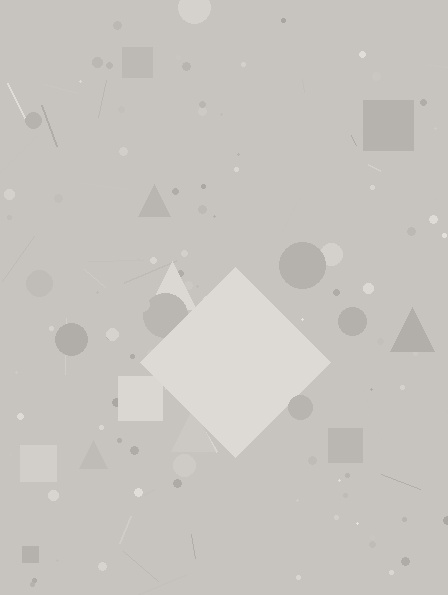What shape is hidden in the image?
A diamond is hidden in the image.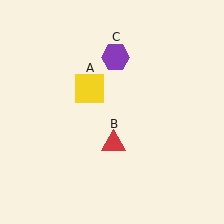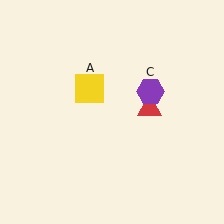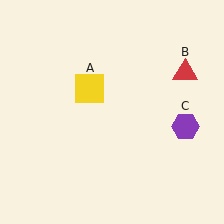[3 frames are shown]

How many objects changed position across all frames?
2 objects changed position: red triangle (object B), purple hexagon (object C).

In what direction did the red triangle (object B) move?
The red triangle (object B) moved up and to the right.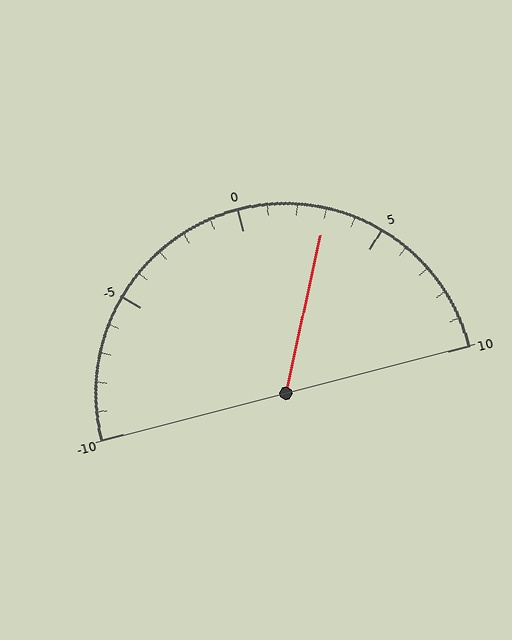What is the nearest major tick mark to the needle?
The nearest major tick mark is 5.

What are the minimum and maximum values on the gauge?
The gauge ranges from -10 to 10.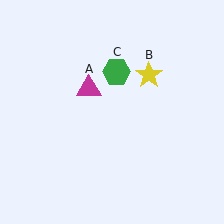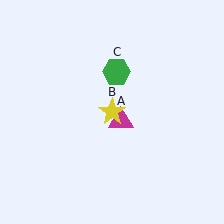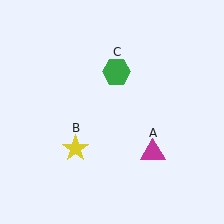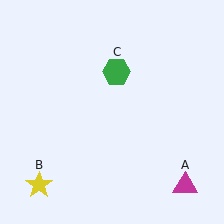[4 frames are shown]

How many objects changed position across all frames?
2 objects changed position: magenta triangle (object A), yellow star (object B).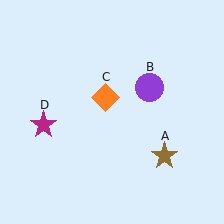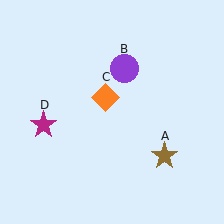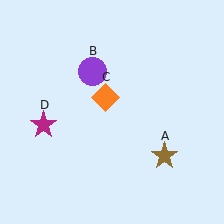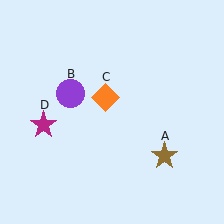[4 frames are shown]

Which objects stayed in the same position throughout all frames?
Brown star (object A) and orange diamond (object C) and magenta star (object D) remained stationary.